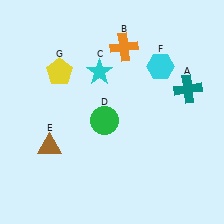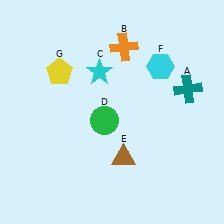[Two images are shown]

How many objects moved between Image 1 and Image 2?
1 object moved between the two images.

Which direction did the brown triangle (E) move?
The brown triangle (E) moved right.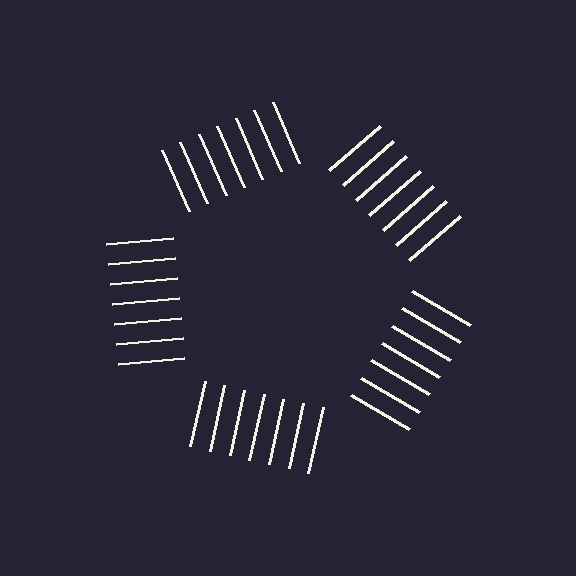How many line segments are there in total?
35 — 7 along each of the 5 edges.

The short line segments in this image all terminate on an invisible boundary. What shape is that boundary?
An illusory pentagon — the line segments terminate on its edges but no continuous stroke is drawn.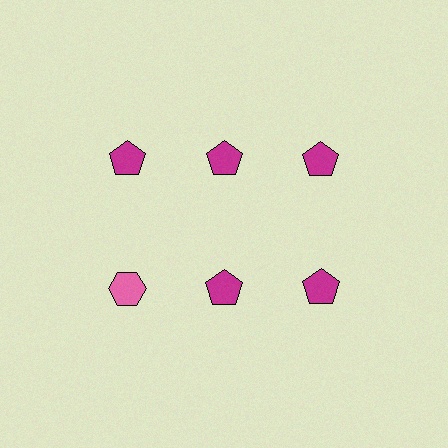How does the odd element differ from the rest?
It differs in both color (pink instead of magenta) and shape (hexagon instead of pentagon).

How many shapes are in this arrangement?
There are 6 shapes arranged in a grid pattern.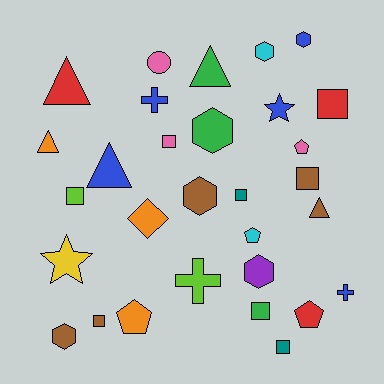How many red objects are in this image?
There are 3 red objects.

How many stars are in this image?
There are 2 stars.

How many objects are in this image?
There are 30 objects.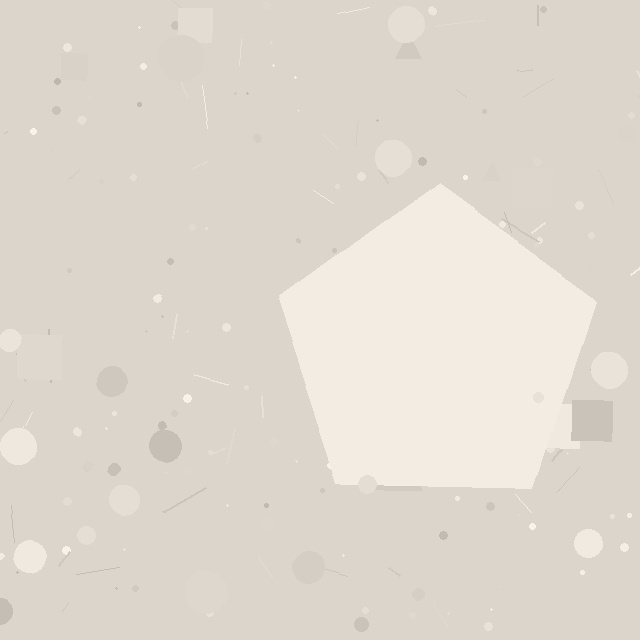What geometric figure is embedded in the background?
A pentagon is embedded in the background.